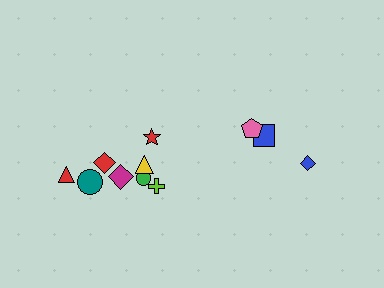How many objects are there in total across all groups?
There are 11 objects.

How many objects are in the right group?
There are 3 objects.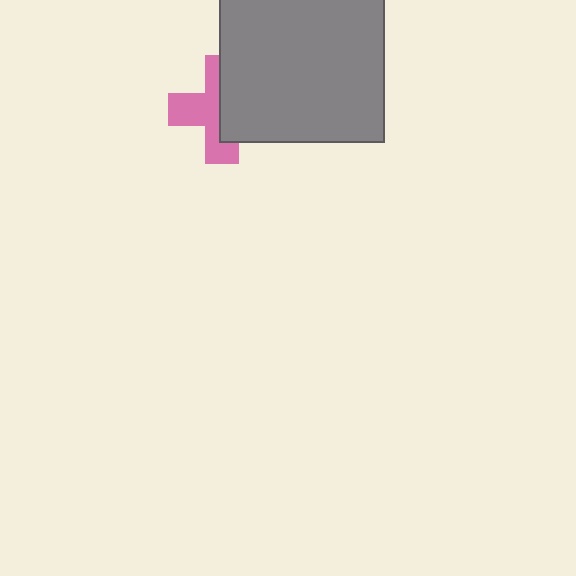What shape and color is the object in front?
The object in front is a gray rectangle.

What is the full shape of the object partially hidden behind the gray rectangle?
The partially hidden object is a pink cross.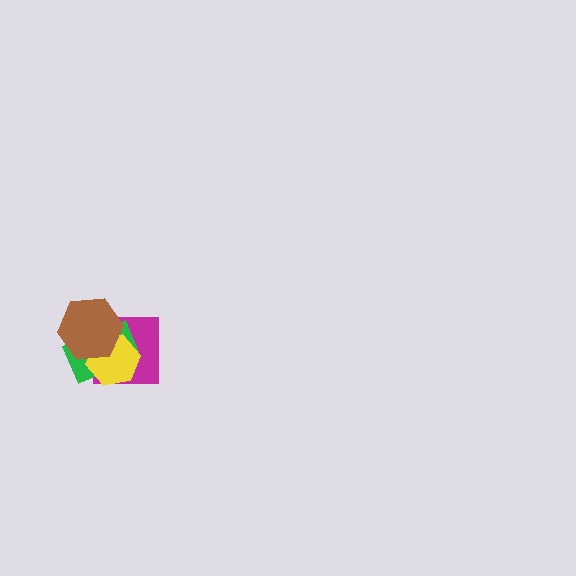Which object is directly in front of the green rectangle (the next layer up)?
The yellow hexagon is directly in front of the green rectangle.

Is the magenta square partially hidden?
Yes, it is partially covered by another shape.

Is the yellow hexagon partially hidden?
Yes, it is partially covered by another shape.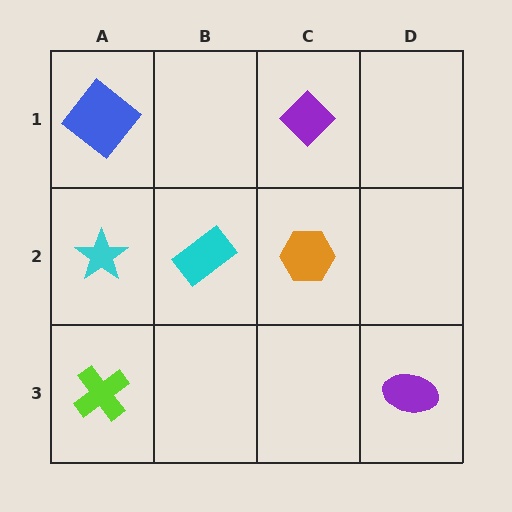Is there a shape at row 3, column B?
No, that cell is empty.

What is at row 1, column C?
A purple diamond.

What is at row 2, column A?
A cyan star.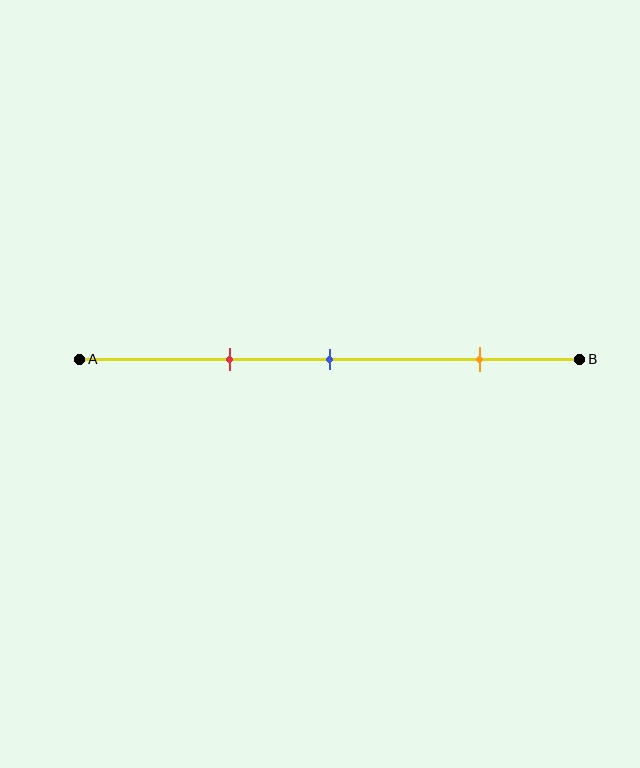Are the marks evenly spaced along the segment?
No, the marks are not evenly spaced.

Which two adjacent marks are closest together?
The red and blue marks are the closest adjacent pair.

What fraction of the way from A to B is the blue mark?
The blue mark is approximately 50% (0.5) of the way from A to B.